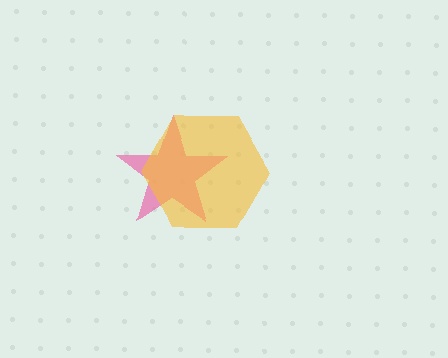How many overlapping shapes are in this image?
There are 2 overlapping shapes in the image.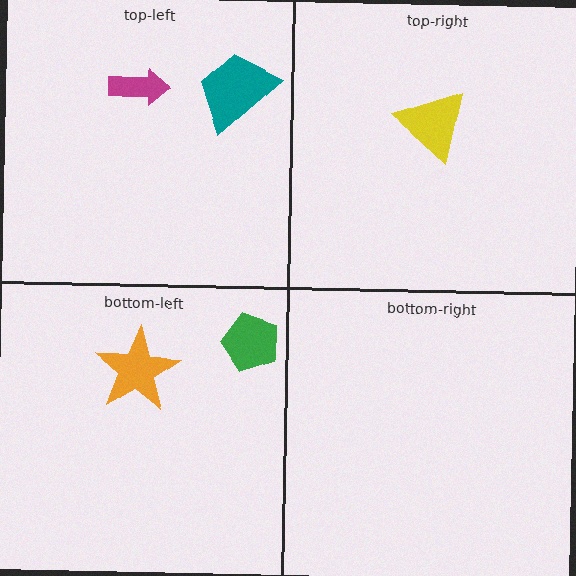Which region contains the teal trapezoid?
The top-left region.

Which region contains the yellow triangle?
The top-right region.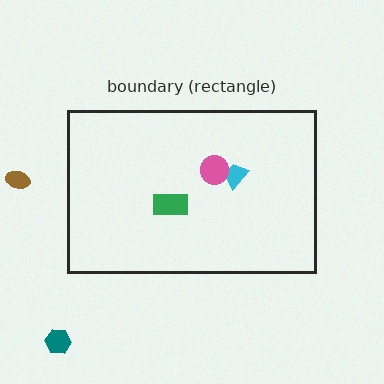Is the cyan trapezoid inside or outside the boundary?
Inside.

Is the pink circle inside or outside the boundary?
Inside.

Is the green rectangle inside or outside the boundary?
Inside.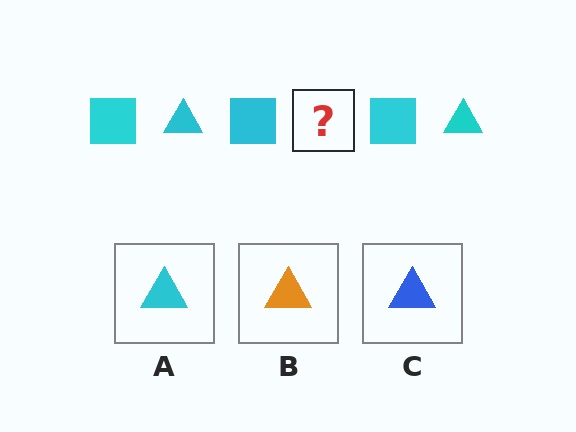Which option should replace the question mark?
Option A.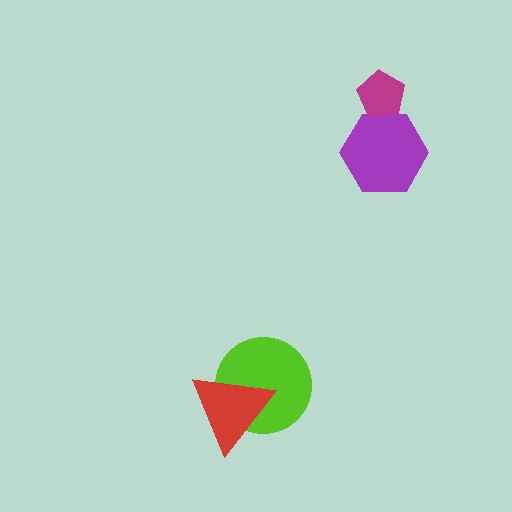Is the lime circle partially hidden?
Yes, it is partially covered by another shape.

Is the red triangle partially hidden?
No, no other shape covers it.